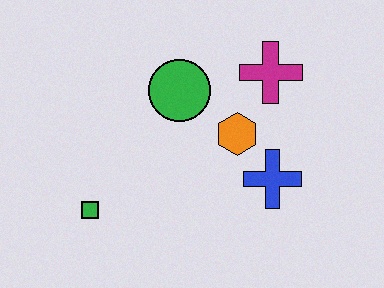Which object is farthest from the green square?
The magenta cross is farthest from the green square.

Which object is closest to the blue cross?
The orange hexagon is closest to the blue cross.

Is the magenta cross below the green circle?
No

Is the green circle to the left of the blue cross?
Yes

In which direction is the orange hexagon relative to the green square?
The orange hexagon is to the right of the green square.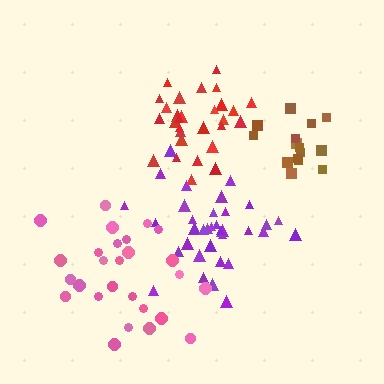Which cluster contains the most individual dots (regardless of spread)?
Purple (35).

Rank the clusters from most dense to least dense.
brown, purple, red, pink.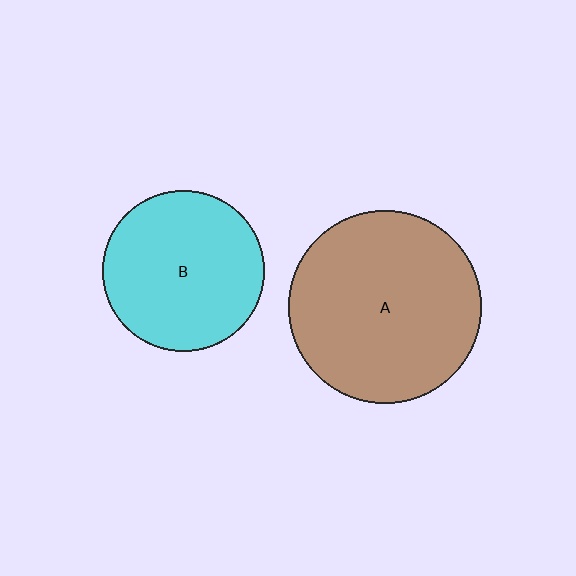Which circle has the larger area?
Circle A (brown).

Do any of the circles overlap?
No, none of the circles overlap.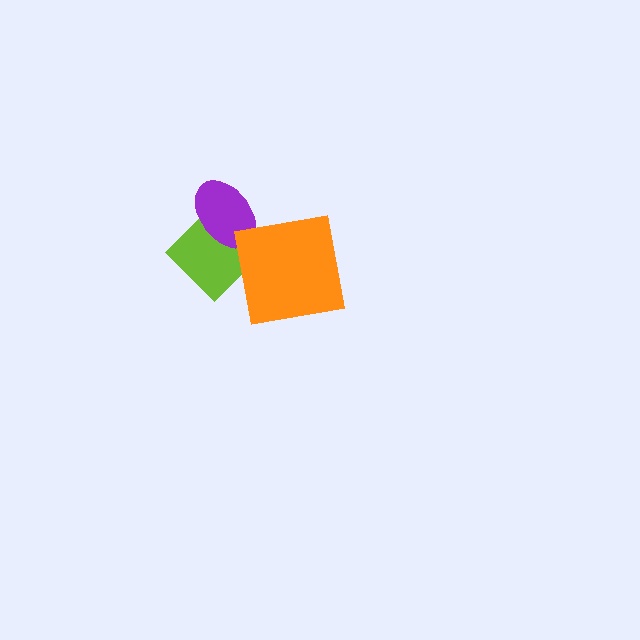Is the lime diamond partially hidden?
Yes, it is partially covered by another shape.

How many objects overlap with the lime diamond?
2 objects overlap with the lime diamond.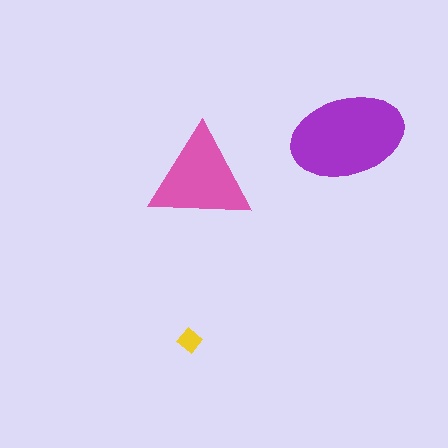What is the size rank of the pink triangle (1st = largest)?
2nd.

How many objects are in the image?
There are 3 objects in the image.